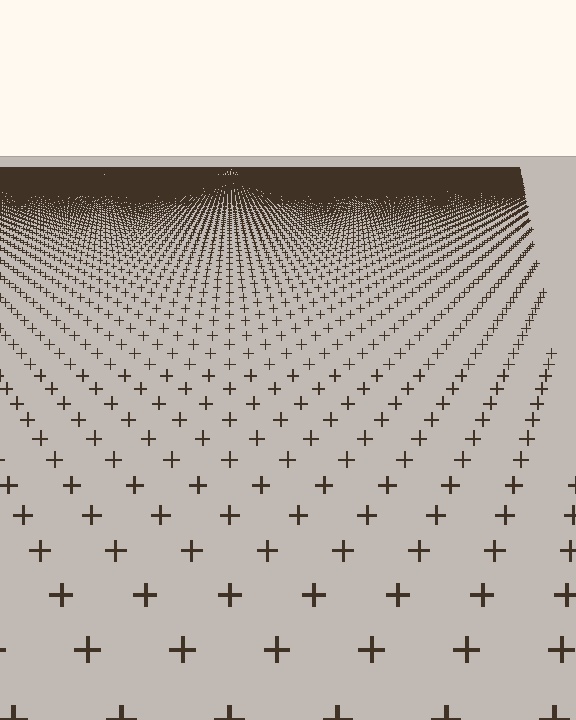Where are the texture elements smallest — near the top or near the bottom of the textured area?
Near the top.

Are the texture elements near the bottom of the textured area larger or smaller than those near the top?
Larger. Near the bottom, elements are closer to the viewer and appear at a bigger on-screen size.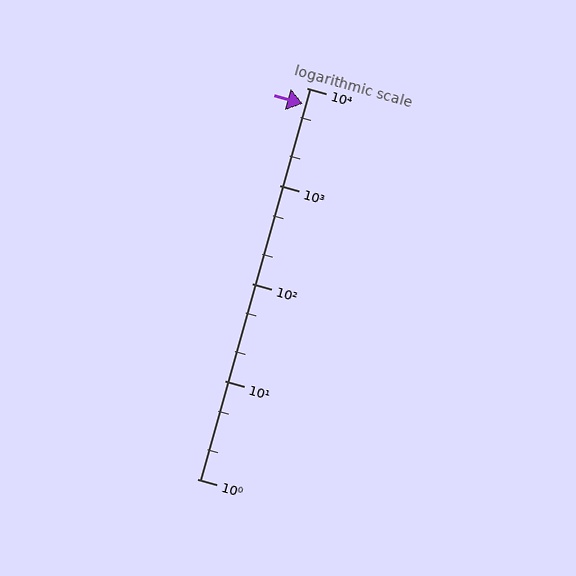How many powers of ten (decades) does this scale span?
The scale spans 4 decades, from 1 to 10000.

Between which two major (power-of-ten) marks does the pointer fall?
The pointer is between 1000 and 10000.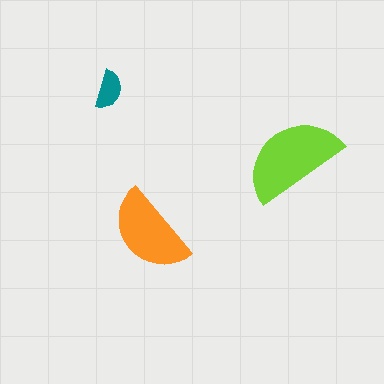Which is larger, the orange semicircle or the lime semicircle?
The lime one.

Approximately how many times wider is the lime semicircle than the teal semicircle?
About 2.5 times wider.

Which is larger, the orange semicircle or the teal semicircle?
The orange one.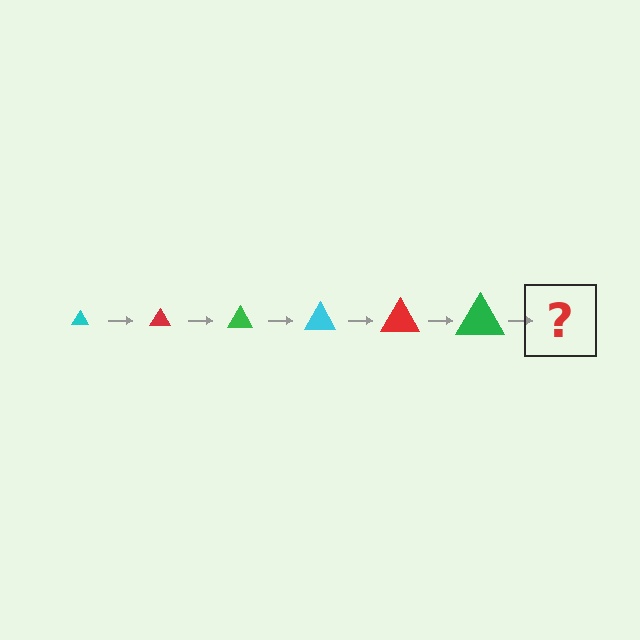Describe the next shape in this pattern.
It should be a cyan triangle, larger than the previous one.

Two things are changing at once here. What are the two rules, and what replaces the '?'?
The two rules are that the triangle grows larger each step and the color cycles through cyan, red, and green. The '?' should be a cyan triangle, larger than the previous one.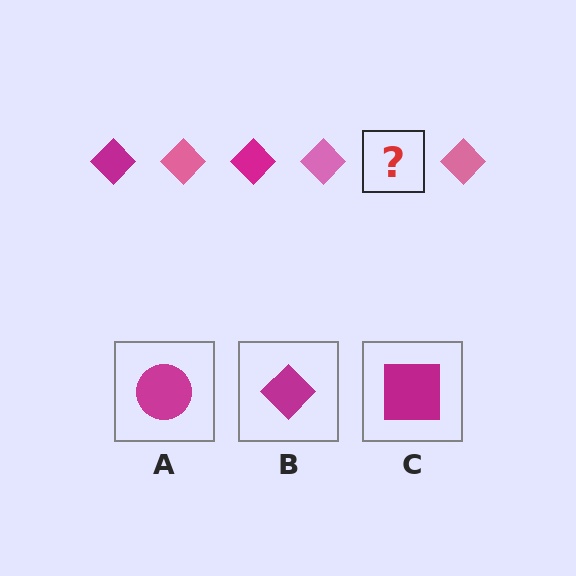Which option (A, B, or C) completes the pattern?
B.